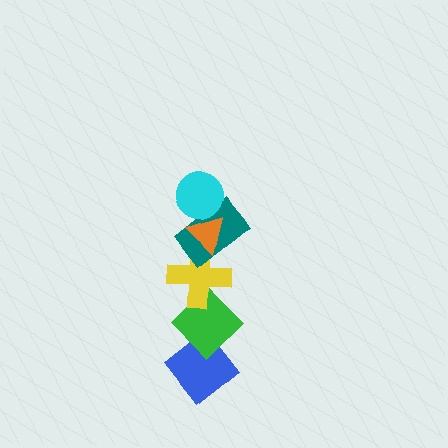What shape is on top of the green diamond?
The yellow cross is on top of the green diamond.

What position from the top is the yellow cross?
The yellow cross is 4th from the top.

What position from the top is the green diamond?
The green diamond is 5th from the top.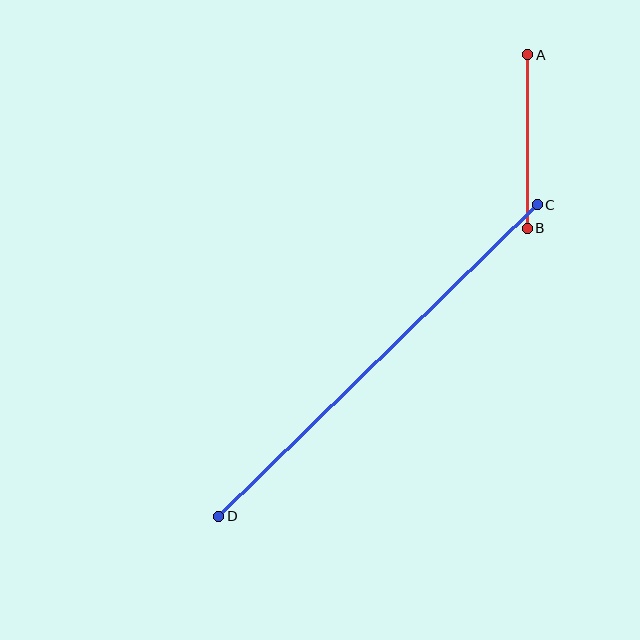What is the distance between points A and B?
The distance is approximately 173 pixels.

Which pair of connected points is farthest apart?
Points C and D are farthest apart.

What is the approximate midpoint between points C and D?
The midpoint is at approximately (378, 360) pixels.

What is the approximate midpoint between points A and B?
The midpoint is at approximately (528, 141) pixels.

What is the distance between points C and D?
The distance is approximately 445 pixels.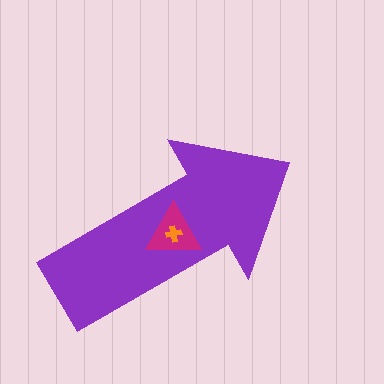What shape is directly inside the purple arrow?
The magenta triangle.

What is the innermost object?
The orange cross.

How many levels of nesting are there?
3.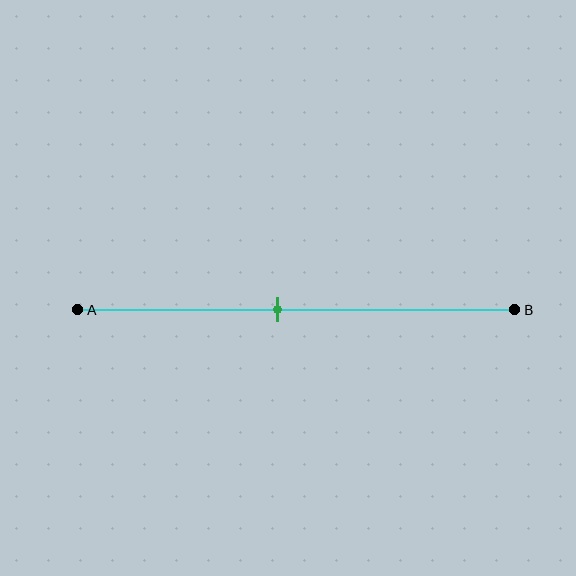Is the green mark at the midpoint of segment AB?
No, the mark is at about 45% from A, not at the 50% midpoint.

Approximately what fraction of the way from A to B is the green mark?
The green mark is approximately 45% of the way from A to B.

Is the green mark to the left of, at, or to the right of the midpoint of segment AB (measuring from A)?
The green mark is to the left of the midpoint of segment AB.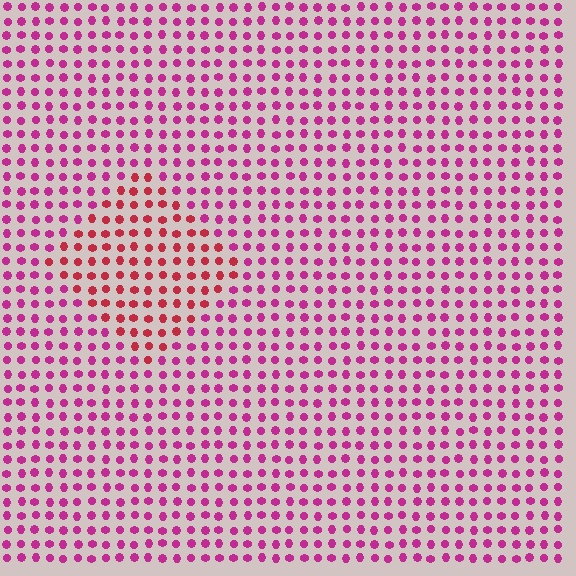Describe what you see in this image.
The image is filled with small magenta elements in a uniform arrangement. A diamond-shaped region is visible where the elements are tinted to a slightly different hue, forming a subtle color boundary.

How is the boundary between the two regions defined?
The boundary is defined purely by a slight shift in hue (about 32 degrees). Spacing, size, and orientation are identical on both sides.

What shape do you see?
I see a diamond.